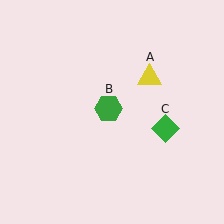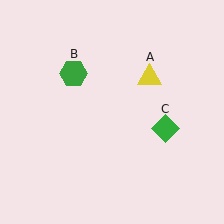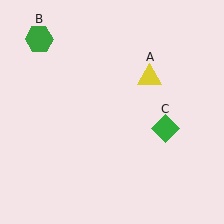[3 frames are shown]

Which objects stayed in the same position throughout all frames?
Yellow triangle (object A) and green diamond (object C) remained stationary.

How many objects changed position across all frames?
1 object changed position: green hexagon (object B).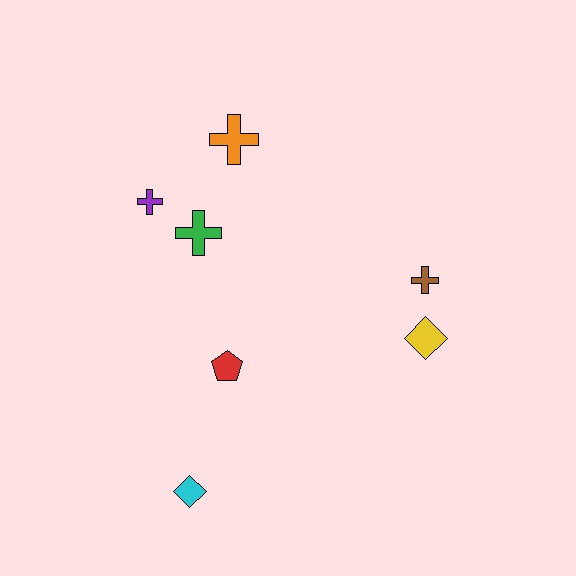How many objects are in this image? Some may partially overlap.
There are 7 objects.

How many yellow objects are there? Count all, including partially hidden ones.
There is 1 yellow object.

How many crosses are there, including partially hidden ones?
There are 4 crosses.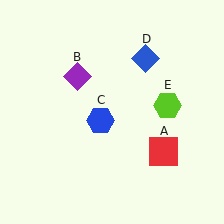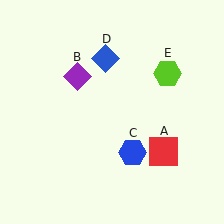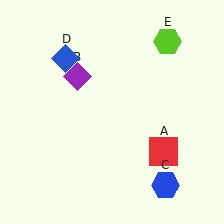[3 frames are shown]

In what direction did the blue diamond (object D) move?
The blue diamond (object D) moved left.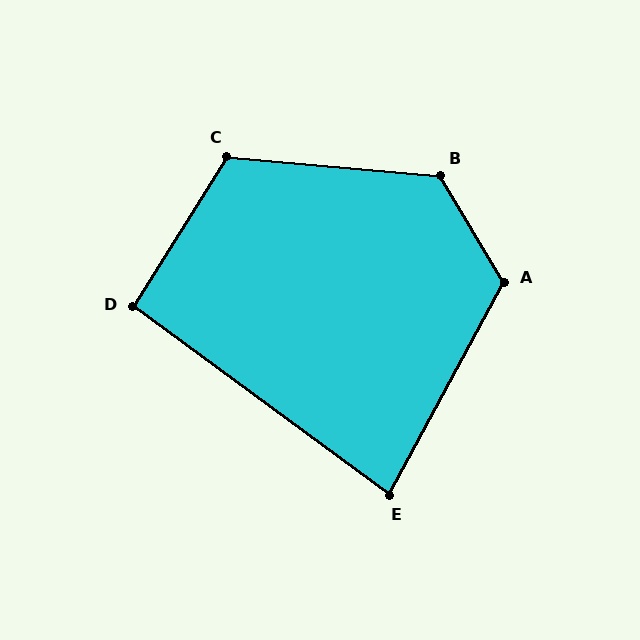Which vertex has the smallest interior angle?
E, at approximately 82 degrees.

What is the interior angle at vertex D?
Approximately 94 degrees (approximately right).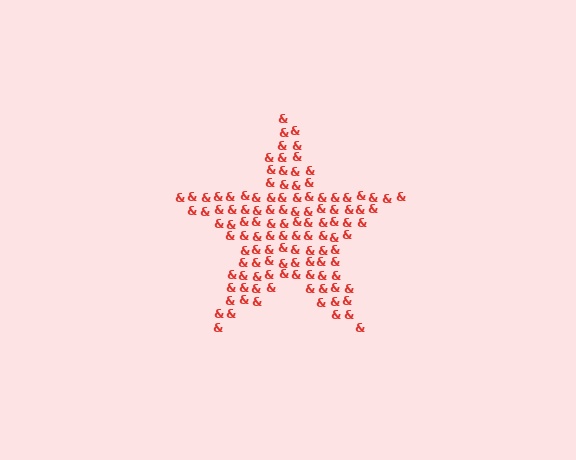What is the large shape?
The large shape is a star.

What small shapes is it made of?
It is made of small ampersands.